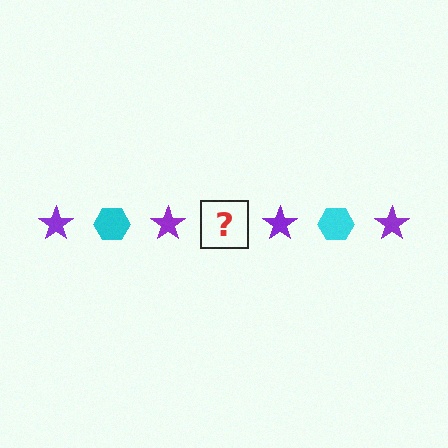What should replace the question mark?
The question mark should be replaced with a cyan hexagon.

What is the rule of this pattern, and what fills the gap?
The rule is that the pattern alternates between purple star and cyan hexagon. The gap should be filled with a cyan hexagon.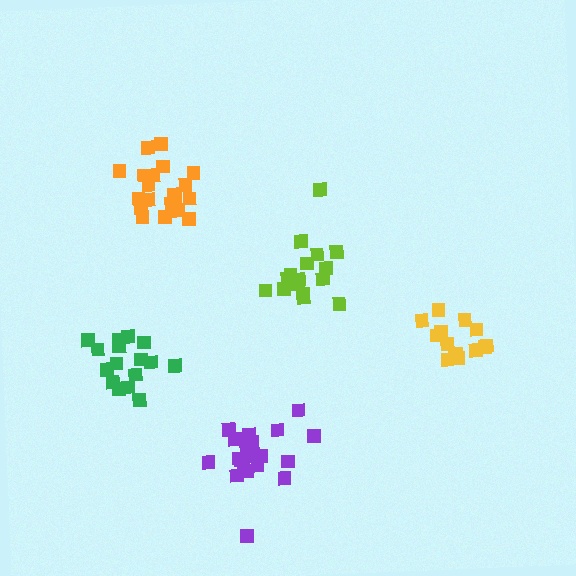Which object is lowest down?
The purple cluster is bottommost.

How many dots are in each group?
Group 1: 16 dots, Group 2: 20 dots, Group 3: 20 dots, Group 4: 16 dots, Group 5: 14 dots (86 total).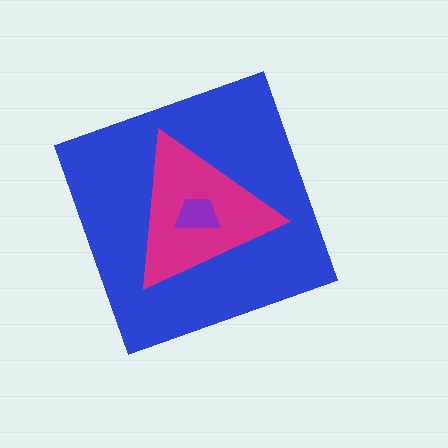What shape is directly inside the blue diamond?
The magenta triangle.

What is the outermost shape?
The blue diamond.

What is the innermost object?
The purple trapezoid.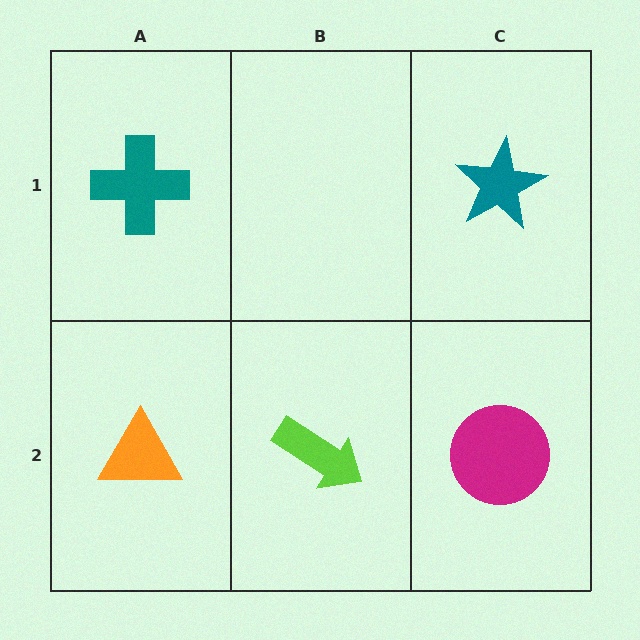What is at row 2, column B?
A lime arrow.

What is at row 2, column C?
A magenta circle.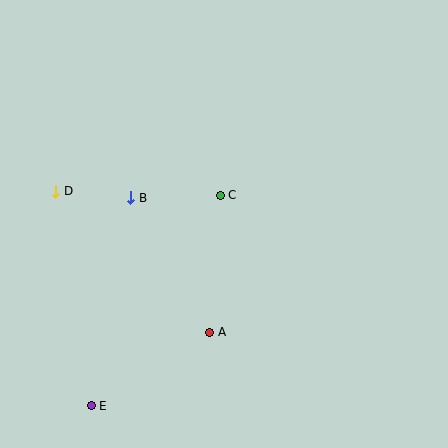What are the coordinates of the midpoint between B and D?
The midpoint between B and D is at (93, 195).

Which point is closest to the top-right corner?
Point C is closest to the top-right corner.